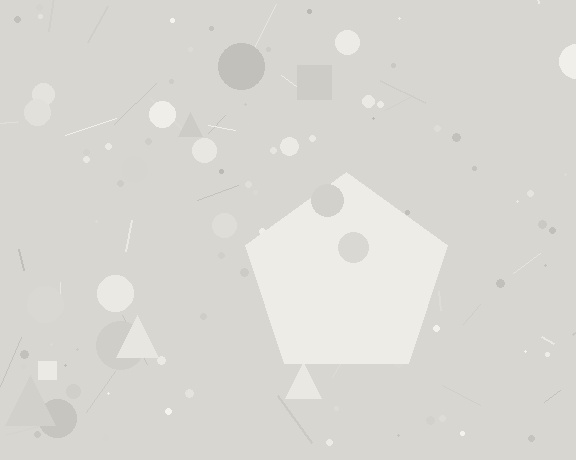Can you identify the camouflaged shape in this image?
The camouflaged shape is a pentagon.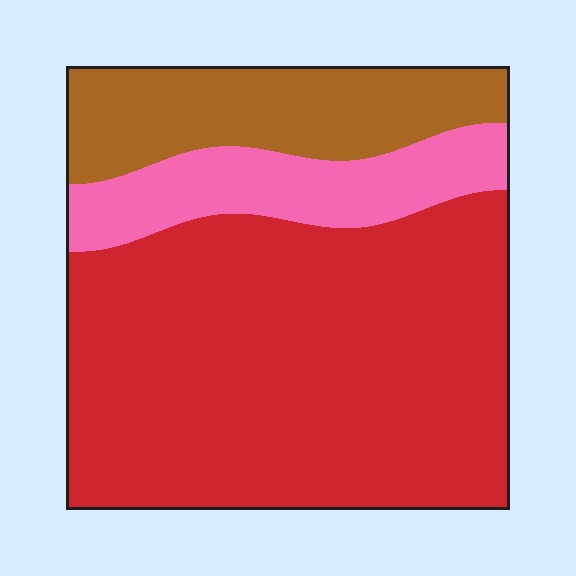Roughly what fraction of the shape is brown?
Brown covers 20% of the shape.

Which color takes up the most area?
Red, at roughly 65%.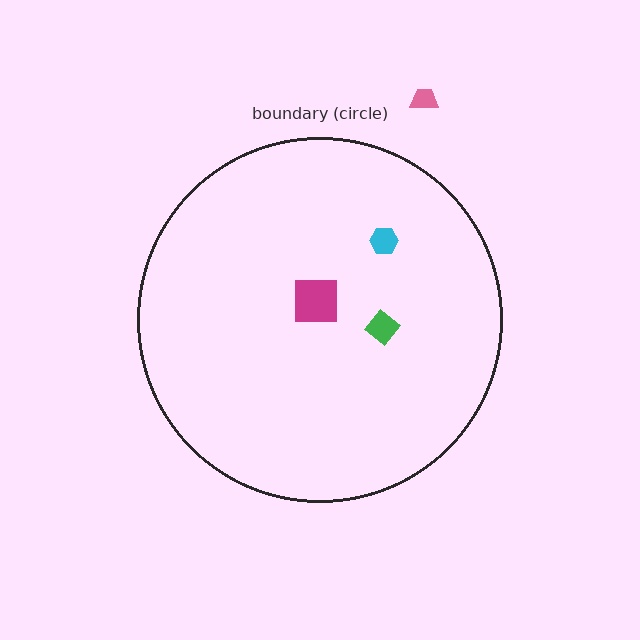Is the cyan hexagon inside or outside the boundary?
Inside.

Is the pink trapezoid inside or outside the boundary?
Outside.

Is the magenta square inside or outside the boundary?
Inside.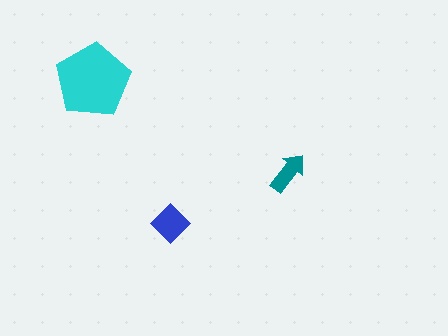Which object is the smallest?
The teal arrow.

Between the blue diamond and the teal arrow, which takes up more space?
The blue diamond.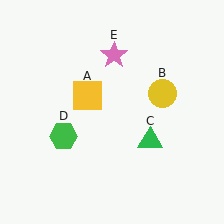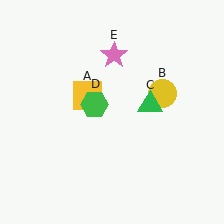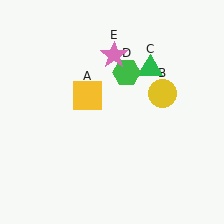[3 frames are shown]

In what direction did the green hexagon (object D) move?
The green hexagon (object D) moved up and to the right.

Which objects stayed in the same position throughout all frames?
Yellow square (object A) and yellow circle (object B) and pink star (object E) remained stationary.